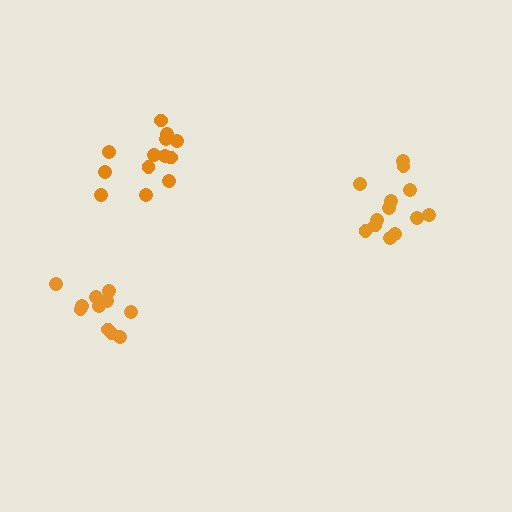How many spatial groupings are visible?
There are 3 spatial groupings.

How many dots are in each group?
Group 1: 11 dots, Group 2: 13 dots, Group 3: 13 dots (37 total).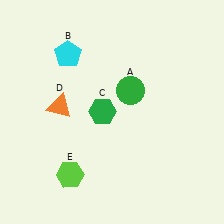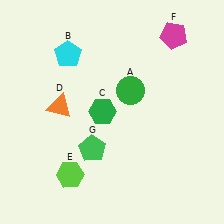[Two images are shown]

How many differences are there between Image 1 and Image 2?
There are 2 differences between the two images.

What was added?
A magenta pentagon (F), a green pentagon (G) were added in Image 2.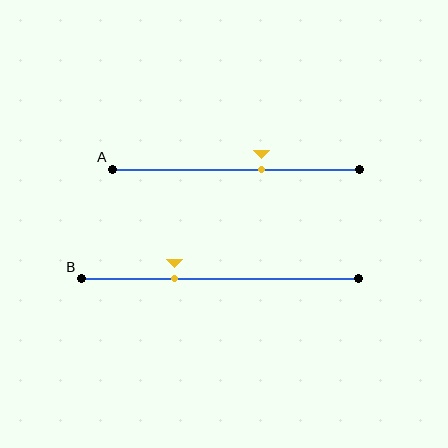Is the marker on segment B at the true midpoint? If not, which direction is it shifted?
No, the marker on segment B is shifted to the left by about 16% of the segment length.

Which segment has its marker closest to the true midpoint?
Segment A has its marker closest to the true midpoint.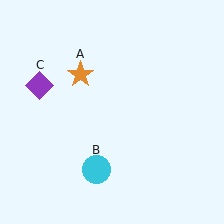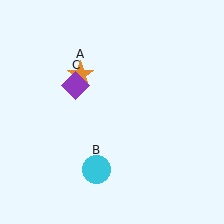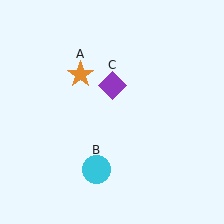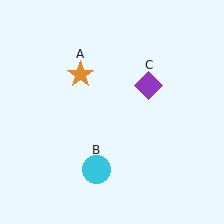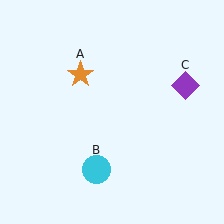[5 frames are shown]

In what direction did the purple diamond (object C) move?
The purple diamond (object C) moved right.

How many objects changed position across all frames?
1 object changed position: purple diamond (object C).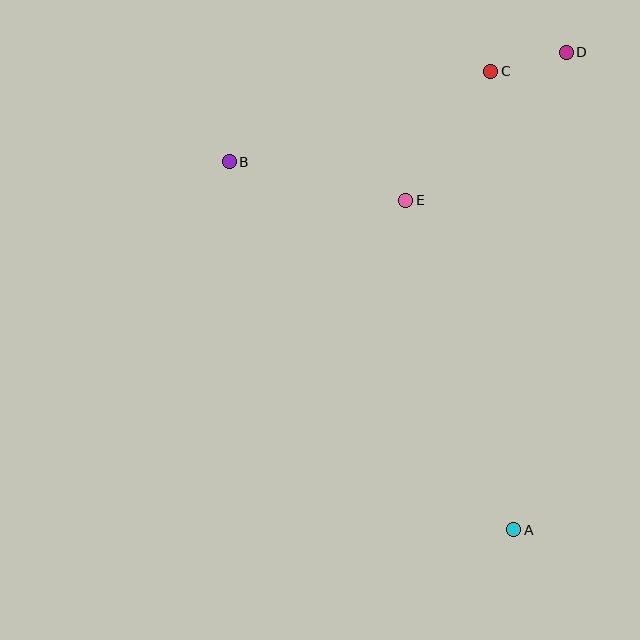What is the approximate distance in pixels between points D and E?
The distance between D and E is approximately 218 pixels.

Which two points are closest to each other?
Points C and D are closest to each other.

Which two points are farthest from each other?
Points A and D are farthest from each other.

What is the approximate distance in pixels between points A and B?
The distance between A and B is approximately 465 pixels.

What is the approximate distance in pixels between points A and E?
The distance between A and E is approximately 347 pixels.